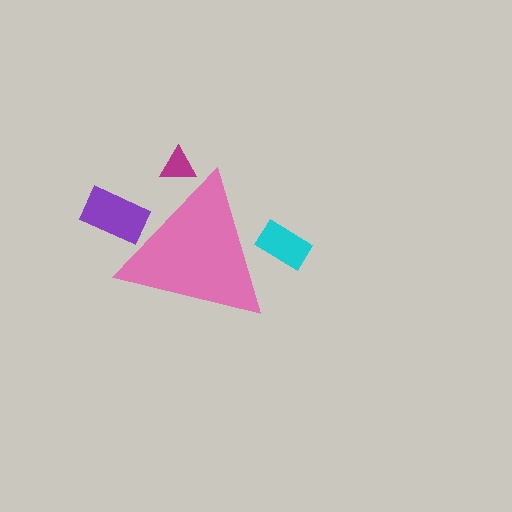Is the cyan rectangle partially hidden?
Yes, the cyan rectangle is partially hidden behind the pink triangle.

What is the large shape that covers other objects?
A pink triangle.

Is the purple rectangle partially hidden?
Yes, the purple rectangle is partially hidden behind the pink triangle.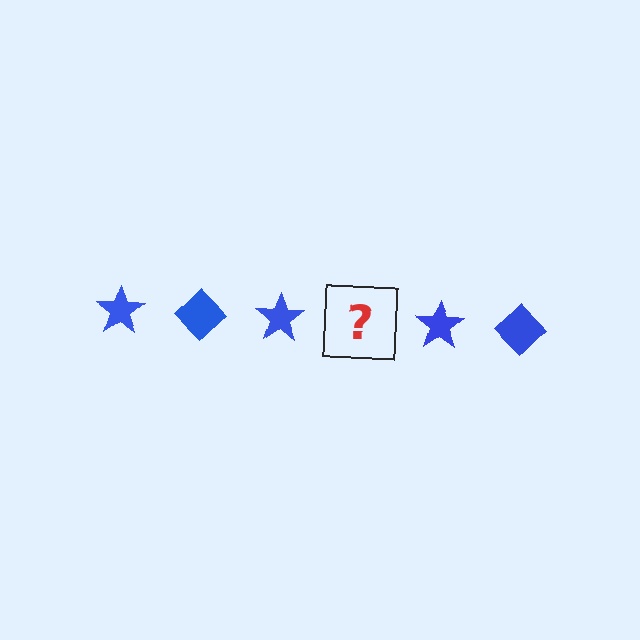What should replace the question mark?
The question mark should be replaced with a blue diamond.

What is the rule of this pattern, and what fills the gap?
The rule is that the pattern cycles through star, diamond shapes in blue. The gap should be filled with a blue diamond.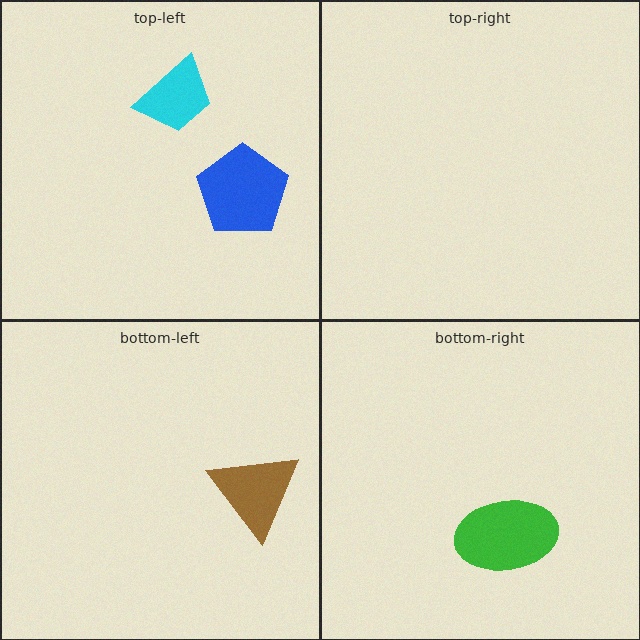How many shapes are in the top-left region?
2.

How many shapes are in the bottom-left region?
1.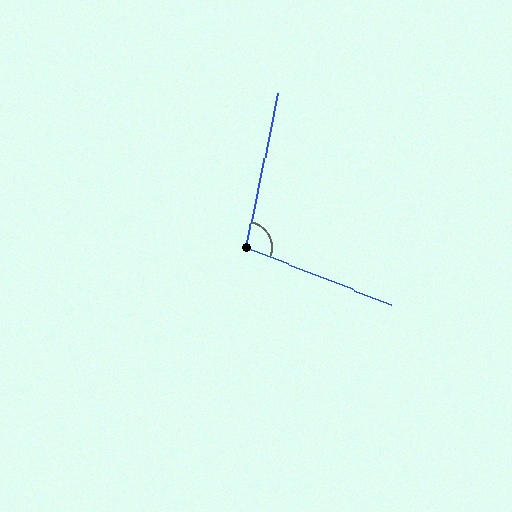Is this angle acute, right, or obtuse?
It is obtuse.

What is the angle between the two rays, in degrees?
Approximately 99 degrees.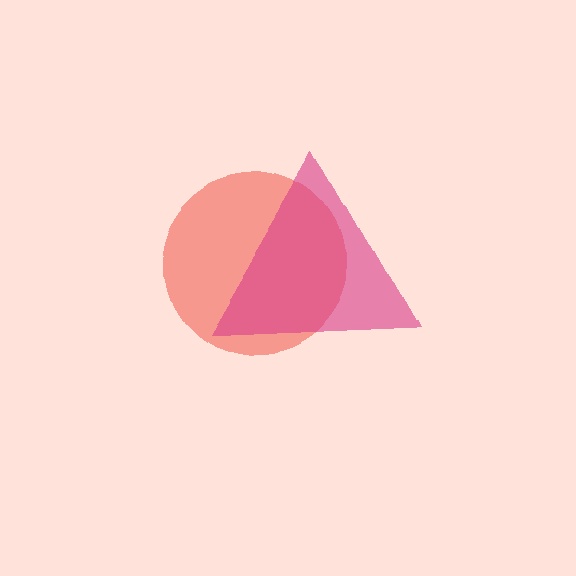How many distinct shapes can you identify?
There are 2 distinct shapes: a red circle, a magenta triangle.